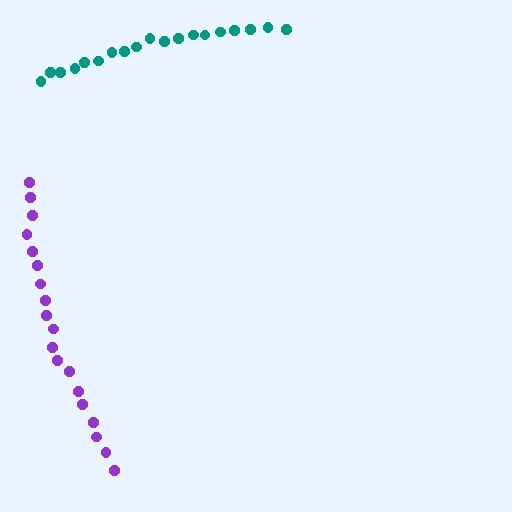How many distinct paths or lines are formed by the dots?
There are 2 distinct paths.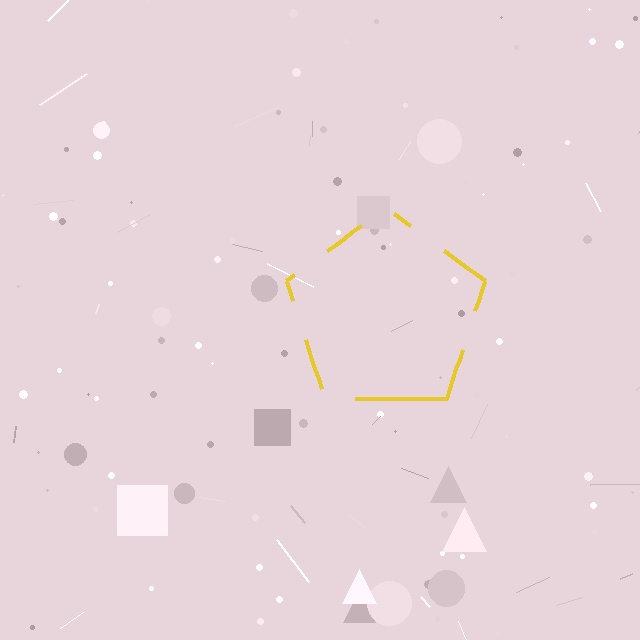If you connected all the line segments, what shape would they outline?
They would outline a pentagon.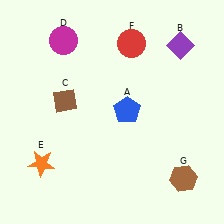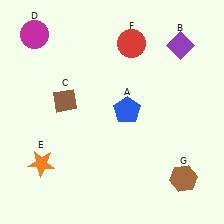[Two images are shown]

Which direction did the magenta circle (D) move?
The magenta circle (D) moved left.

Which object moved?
The magenta circle (D) moved left.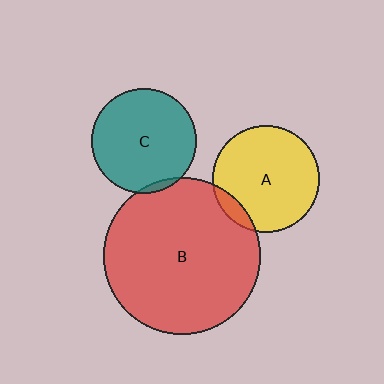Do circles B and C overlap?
Yes.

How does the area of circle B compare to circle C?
Approximately 2.2 times.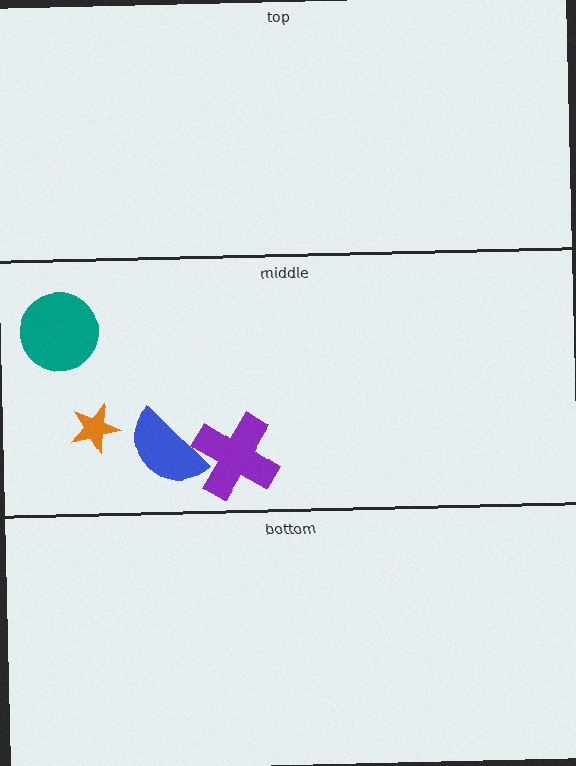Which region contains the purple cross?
The middle region.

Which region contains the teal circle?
The middle region.